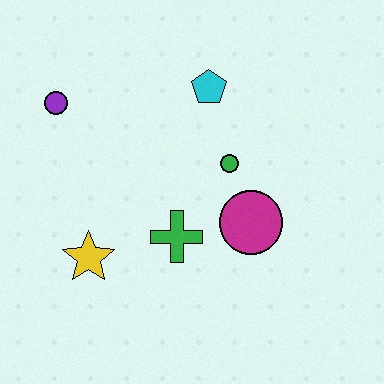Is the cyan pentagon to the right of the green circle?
No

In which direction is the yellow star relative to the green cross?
The yellow star is to the left of the green cross.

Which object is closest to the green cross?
The magenta circle is closest to the green cross.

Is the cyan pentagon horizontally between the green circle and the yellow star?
Yes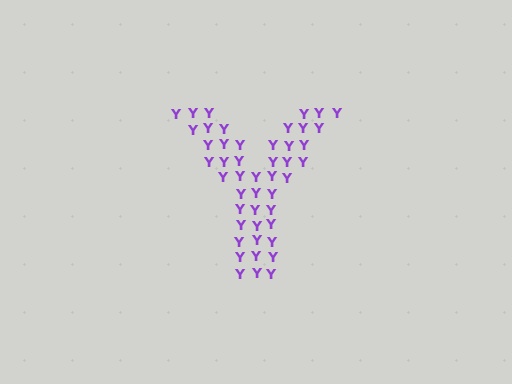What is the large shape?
The large shape is the letter Y.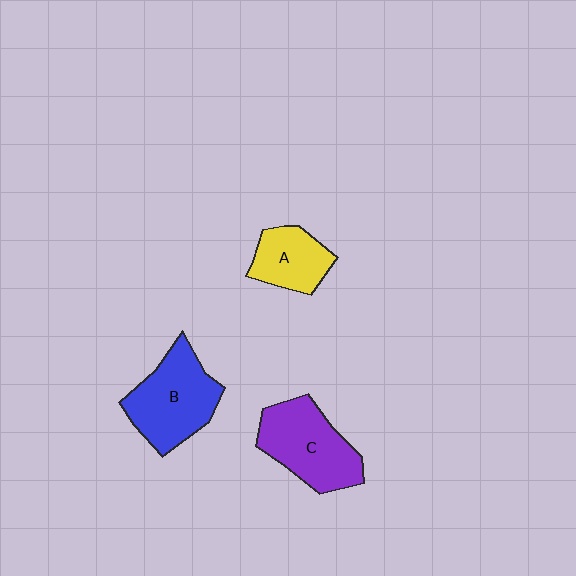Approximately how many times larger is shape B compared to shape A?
Approximately 1.6 times.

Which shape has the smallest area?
Shape A (yellow).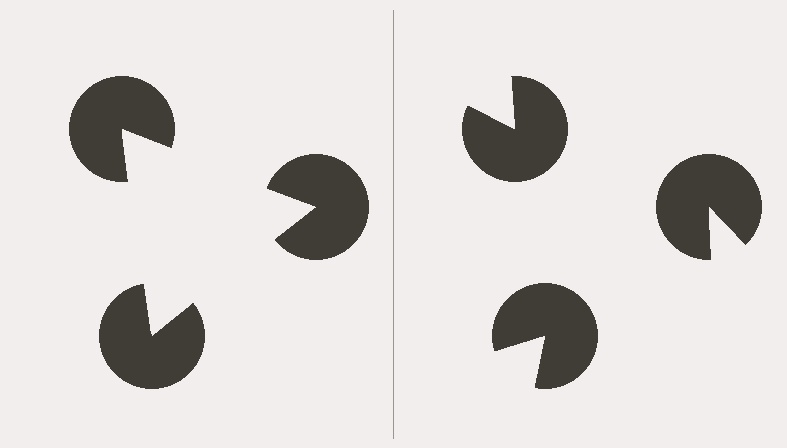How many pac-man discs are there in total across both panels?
6 — 3 on each side.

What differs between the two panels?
The pac-man discs are positioned identically on both sides; only the wedge orientations differ. On the left they align to a triangle; on the right they are misaligned.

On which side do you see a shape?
An illusory triangle appears on the left side. On the right side the wedge cuts are rotated, so no coherent shape forms.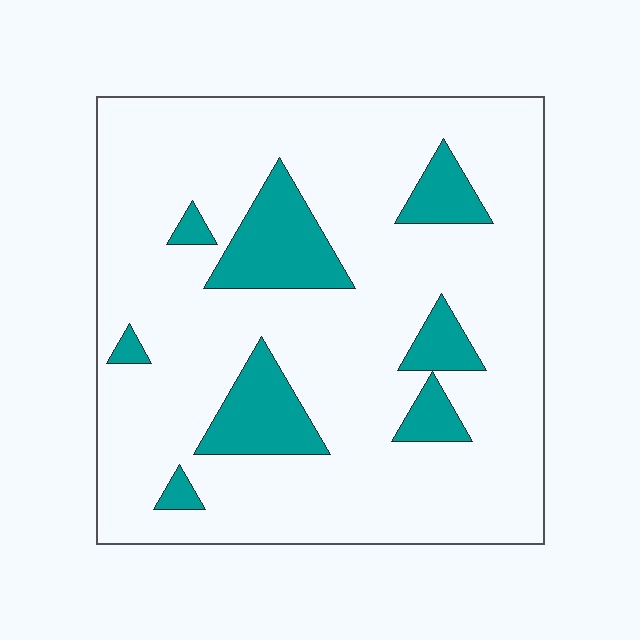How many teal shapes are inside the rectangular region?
8.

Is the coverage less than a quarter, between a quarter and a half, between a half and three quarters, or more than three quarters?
Less than a quarter.